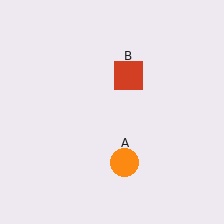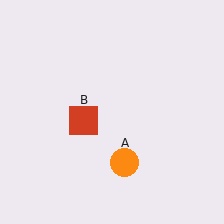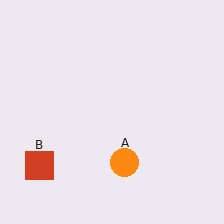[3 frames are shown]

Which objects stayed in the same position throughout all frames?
Orange circle (object A) remained stationary.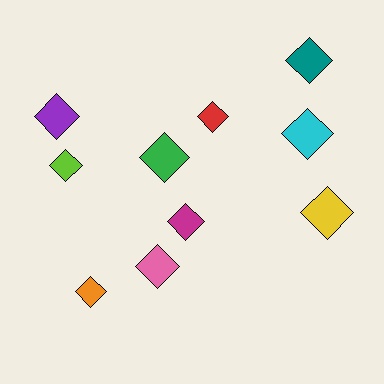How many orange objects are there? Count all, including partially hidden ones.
There is 1 orange object.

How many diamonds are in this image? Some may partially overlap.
There are 10 diamonds.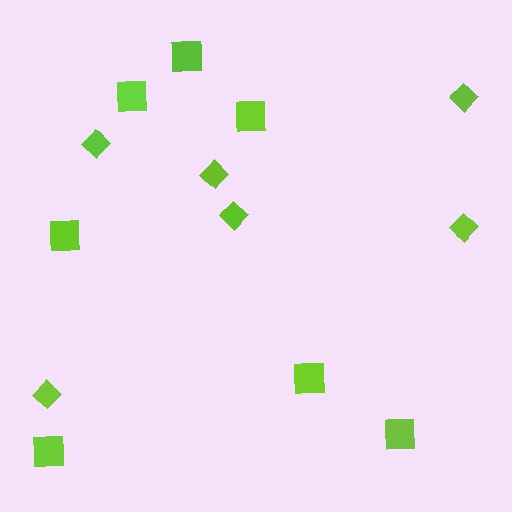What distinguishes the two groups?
There are 2 groups: one group of squares (7) and one group of diamonds (6).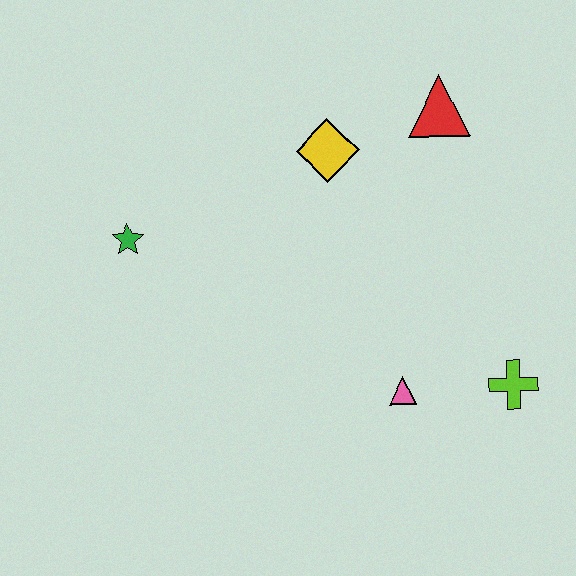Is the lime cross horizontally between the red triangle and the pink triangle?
No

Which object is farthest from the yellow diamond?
The lime cross is farthest from the yellow diamond.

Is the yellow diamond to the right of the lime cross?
No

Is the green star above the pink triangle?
Yes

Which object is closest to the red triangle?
The yellow diamond is closest to the red triangle.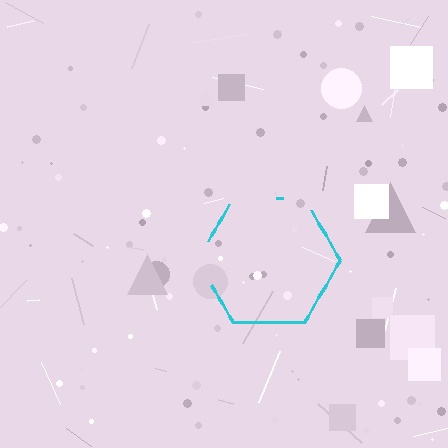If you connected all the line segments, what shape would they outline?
They would outline a hexagon.